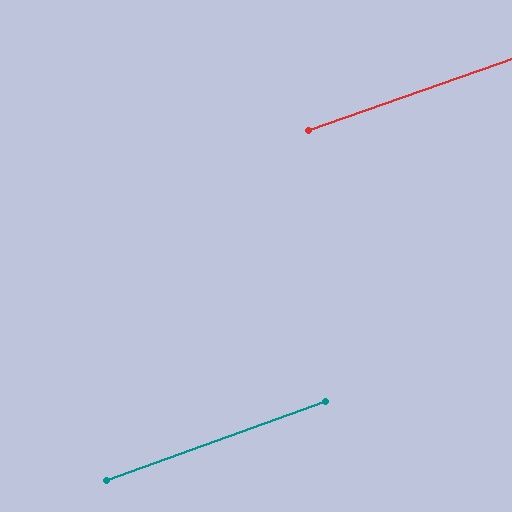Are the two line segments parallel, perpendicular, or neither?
Parallel — their directions differ by only 0.4°.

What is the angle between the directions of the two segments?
Approximately 0 degrees.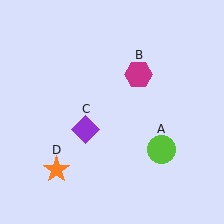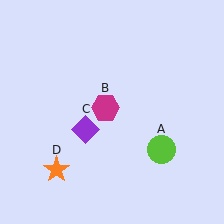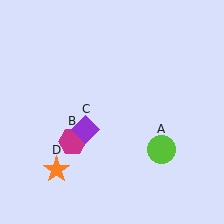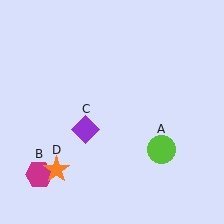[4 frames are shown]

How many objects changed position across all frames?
1 object changed position: magenta hexagon (object B).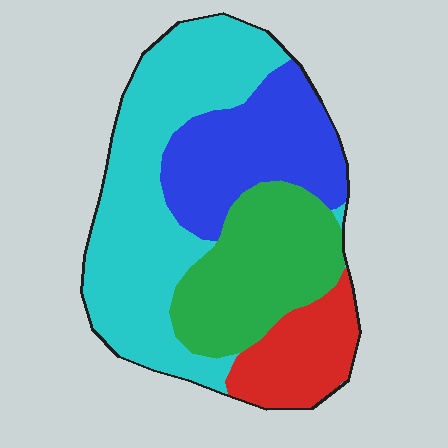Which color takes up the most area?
Cyan, at roughly 40%.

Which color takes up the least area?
Red, at roughly 15%.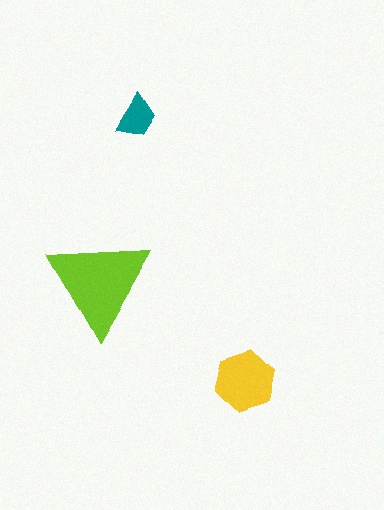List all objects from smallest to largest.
The teal trapezoid, the yellow hexagon, the lime triangle.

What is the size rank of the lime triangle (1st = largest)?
1st.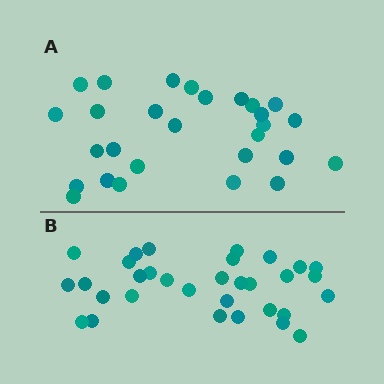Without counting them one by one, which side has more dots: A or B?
Region B (the bottom region) has more dots.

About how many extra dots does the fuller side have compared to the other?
Region B has about 4 more dots than region A.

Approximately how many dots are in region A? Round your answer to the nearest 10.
About 30 dots. (The exact count is 28, which rounds to 30.)